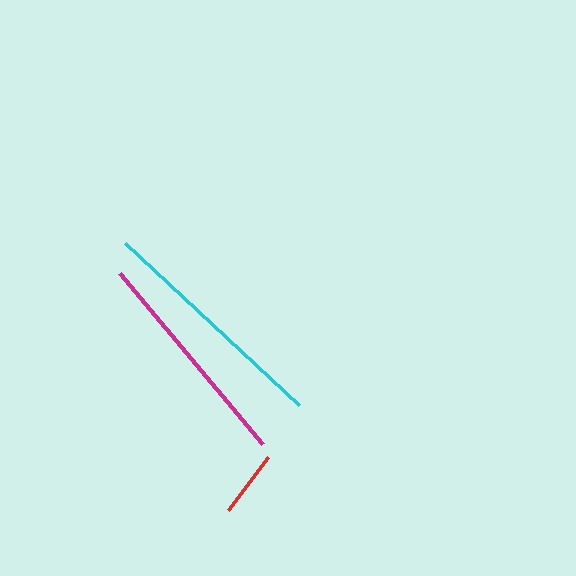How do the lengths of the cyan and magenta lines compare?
The cyan and magenta lines are approximately the same length.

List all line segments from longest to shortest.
From longest to shortest: cyan, magenta, red.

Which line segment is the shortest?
The red line is the shortest at approximately 67 pixels.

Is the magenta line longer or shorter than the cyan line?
The cyan line is longer than the magenta line.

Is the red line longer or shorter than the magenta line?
The magenta line is longer than the red line.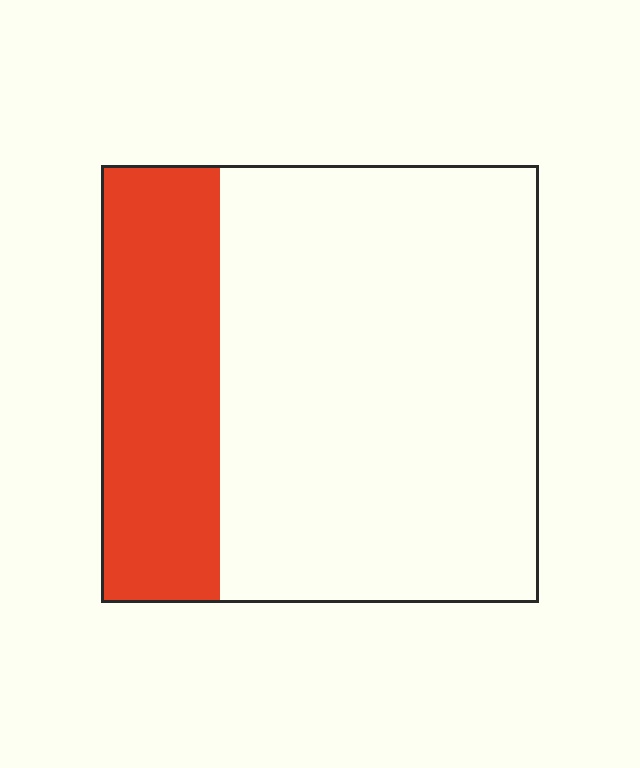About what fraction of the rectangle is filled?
About one quarter (1/4).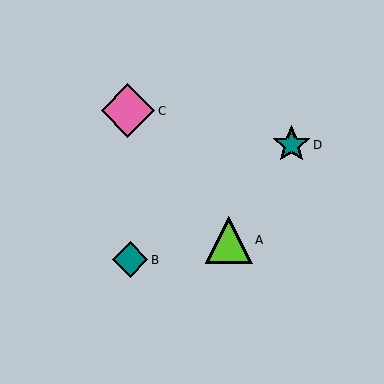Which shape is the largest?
The pink diamond (labeled C) is the largest.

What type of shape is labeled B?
Shape B is a teal diamond.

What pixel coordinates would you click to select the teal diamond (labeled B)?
Click at (130, 260) to select the teal diamond B.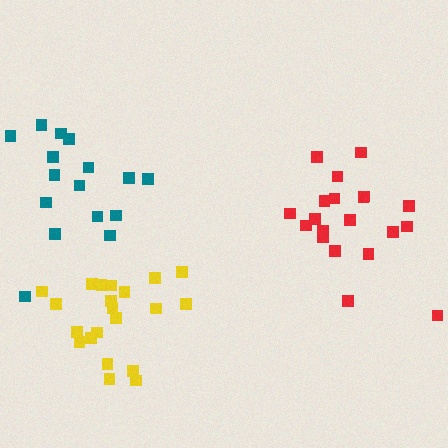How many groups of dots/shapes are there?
There are 3 groups.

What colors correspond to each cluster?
The clusters are colored: red, teal, yellow.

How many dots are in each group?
Group 1: 20 dots, Group 2: 16 dots, Group 3: 21 dots (57 total).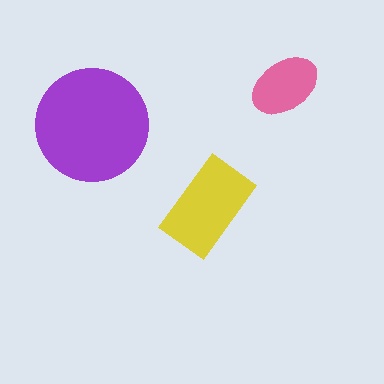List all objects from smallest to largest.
The pink ellipse, the yellow rectangle, the purple circle.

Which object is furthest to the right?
The pink ellipse is rightmost.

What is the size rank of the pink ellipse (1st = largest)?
3rd.